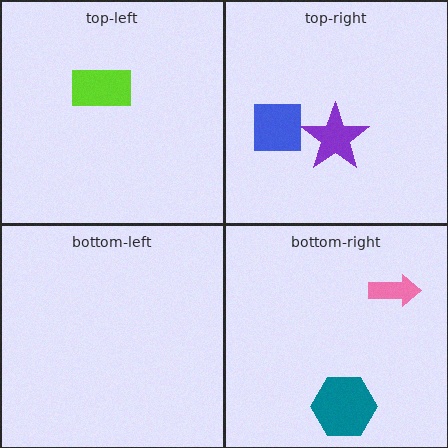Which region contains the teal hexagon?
The bottom-right region.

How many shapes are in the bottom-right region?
2.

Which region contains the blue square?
The top-right region.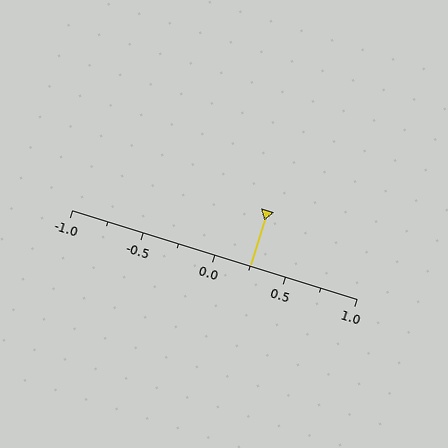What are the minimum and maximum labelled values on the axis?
The axis runs from -1.0 to 1.0.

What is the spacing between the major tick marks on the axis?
The major ticks are spaced 0.5 apart.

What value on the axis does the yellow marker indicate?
The marker indicates approximately 0.25.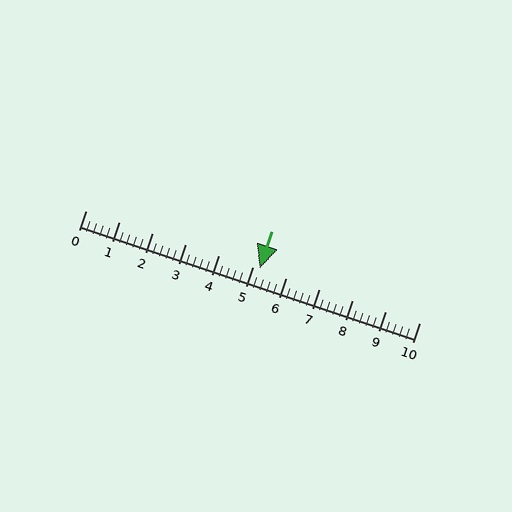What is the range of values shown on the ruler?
The ruler shows values from 0 to 10.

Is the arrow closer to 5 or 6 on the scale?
The arrow is closer to 5.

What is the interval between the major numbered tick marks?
The major tick marks are spaced 1 units apart.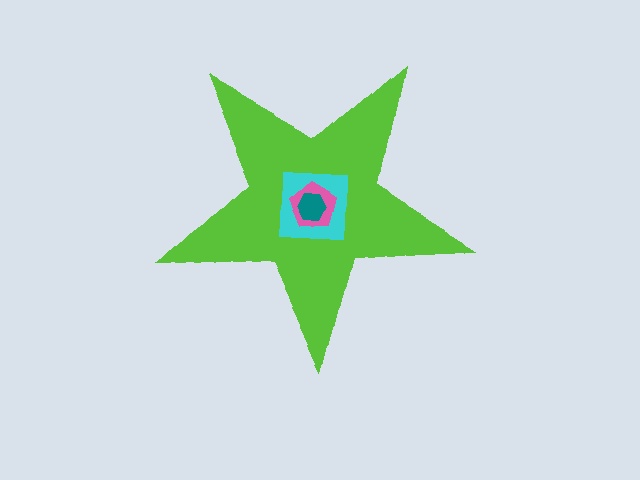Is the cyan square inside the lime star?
Yes.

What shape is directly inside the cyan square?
The pink pentagon.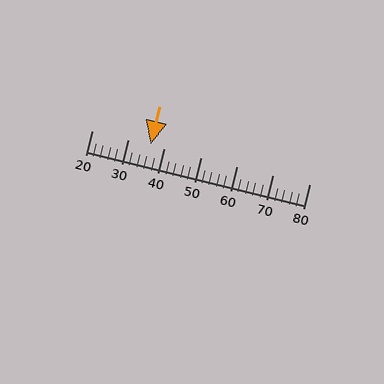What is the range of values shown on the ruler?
The ruler shows values from 20 to 80.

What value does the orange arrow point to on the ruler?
The orange arrow points to approximately 36.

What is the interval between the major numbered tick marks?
The major tick marks are spaced 10 units apart.